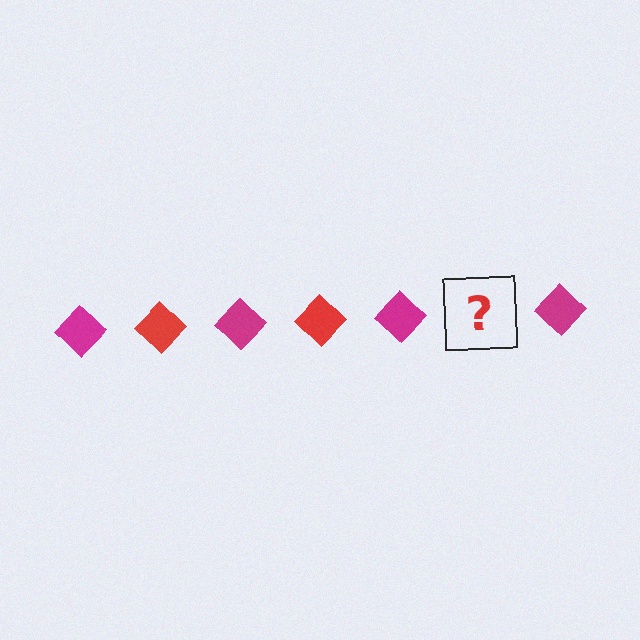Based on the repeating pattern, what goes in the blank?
The blank should be a red diamond.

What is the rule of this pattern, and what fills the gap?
The rule is that the pattern cycles through magenta, red diamonds. The gap should be filled with a red diamond.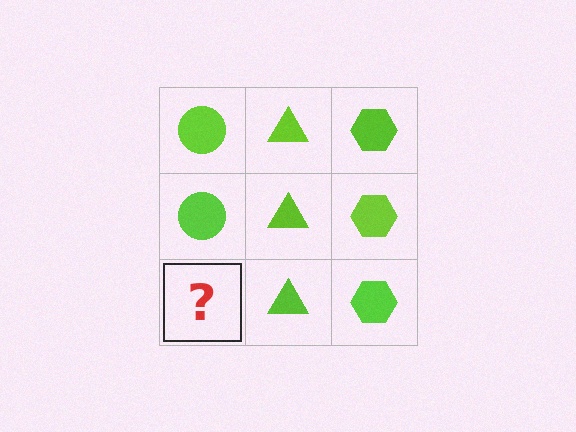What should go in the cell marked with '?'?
The missing cell should contain a lime circle.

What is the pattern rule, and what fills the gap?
The rule is that each column has a consistent shape. The gap should be filled with a lime circle.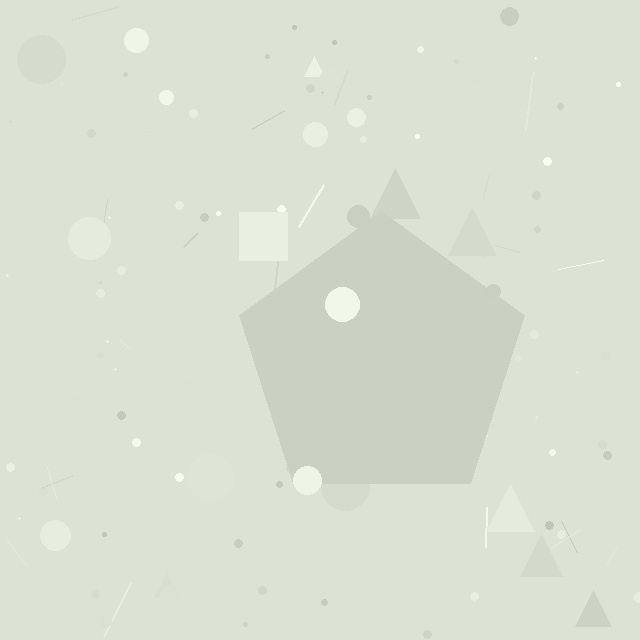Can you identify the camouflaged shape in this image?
The camouflaged shape is a pentagon.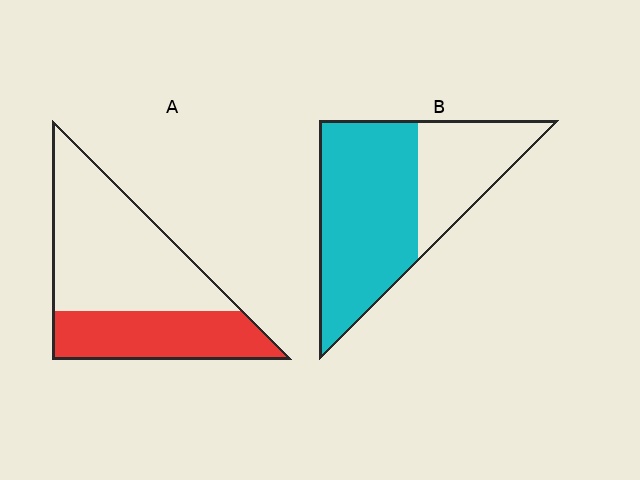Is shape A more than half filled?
No.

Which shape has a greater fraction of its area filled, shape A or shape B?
Shape B.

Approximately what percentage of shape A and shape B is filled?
A is approximately 35% and B is approximately 65%.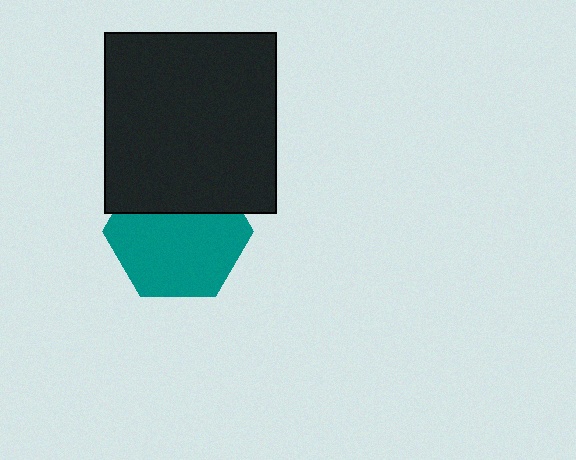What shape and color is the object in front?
The object in front is a black rectangle.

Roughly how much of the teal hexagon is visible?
Most of it is visible (roughly 67%).